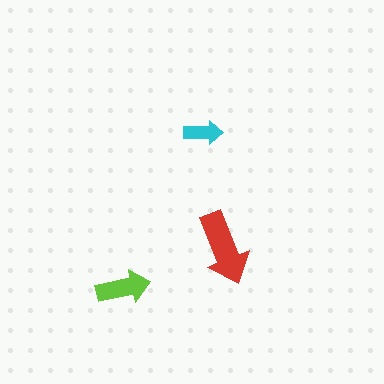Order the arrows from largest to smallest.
the red one, the lime one, the cyan one.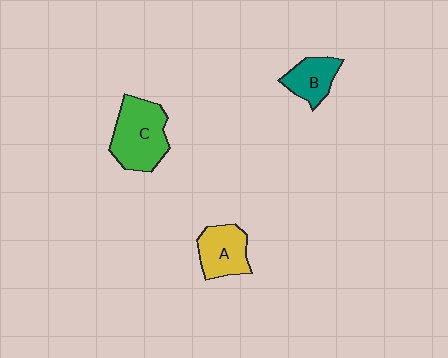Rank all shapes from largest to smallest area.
From largest to smallest: C (green), A (yellow), B (teal).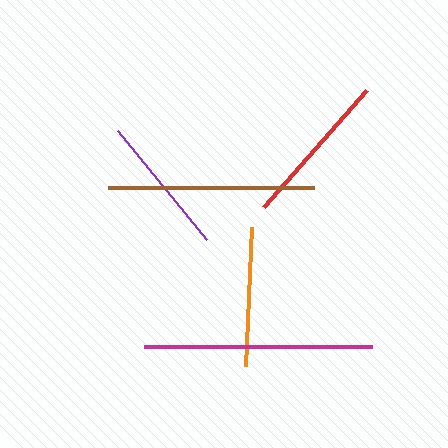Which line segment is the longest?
The magenta line is the longest at approximately 229 pixels.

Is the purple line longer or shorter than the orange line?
The purple line is longer than the orange line.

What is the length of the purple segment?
The purple segment is approximately 141 pixels long.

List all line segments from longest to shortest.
From longest to shortest: magenta, brown, red, purple, orange.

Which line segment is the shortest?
The orange line is the shortest at approximately 140 pixels.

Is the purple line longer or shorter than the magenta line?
The magenta line is longer than the purple line.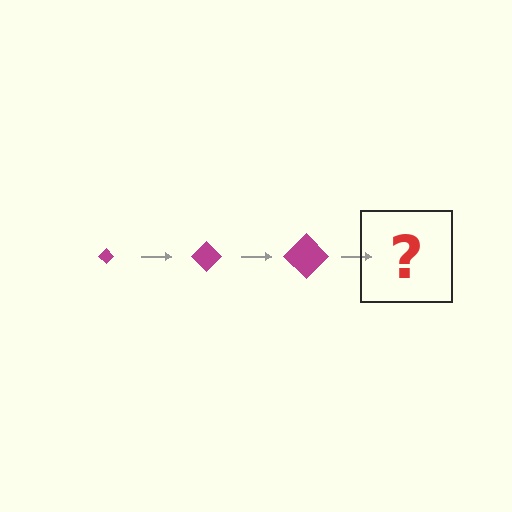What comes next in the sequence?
The next element should be a magenta diamond, larger than the previous one.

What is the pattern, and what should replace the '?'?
The pattern is that the diamond gets progressively larger each step. The '?' should be a magenta diamond, larger than the previous one.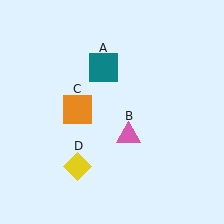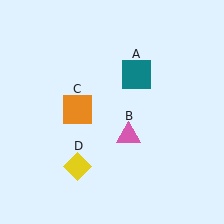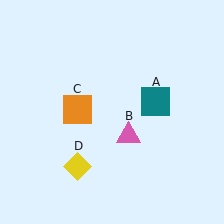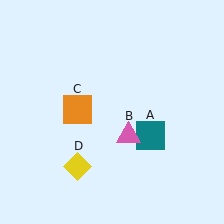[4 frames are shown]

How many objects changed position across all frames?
1 object changed position: teal square (object A).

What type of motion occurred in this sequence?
The teal square (object A) rotated clockwise around the center of the scene.